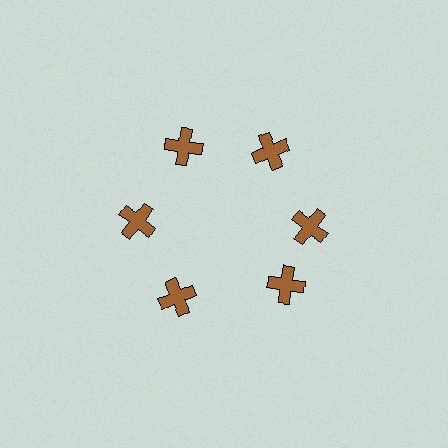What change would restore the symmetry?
The symmetry would be restored by rotating it back into even spacing with its neighbors so that all 6 crosses sit at equal angles and equal distance from the center.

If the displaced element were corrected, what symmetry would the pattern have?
It would have 6-fold rotational symmetry — the pattern would map onto itself every 60 degrees.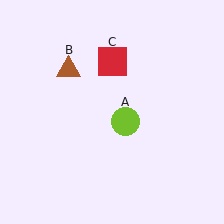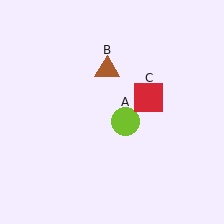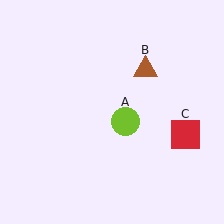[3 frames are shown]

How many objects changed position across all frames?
2 objects changed position: brown triangle (object B), red square (object C).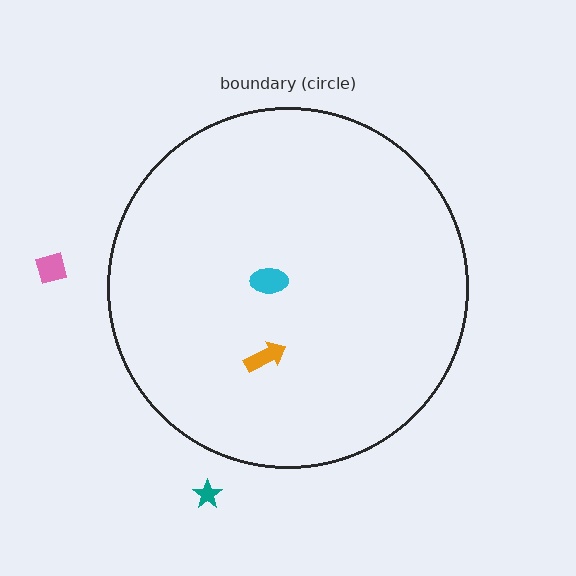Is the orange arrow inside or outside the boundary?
Inside.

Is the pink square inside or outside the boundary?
Outside.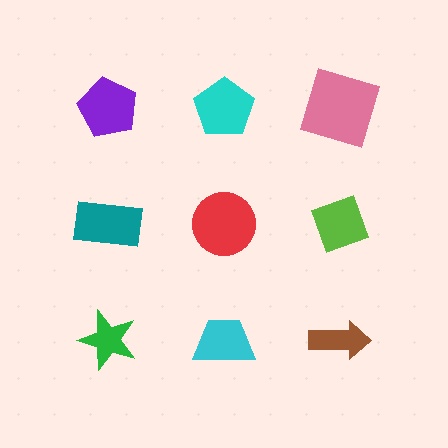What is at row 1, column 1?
A purple pentagon.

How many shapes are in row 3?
3 shapes.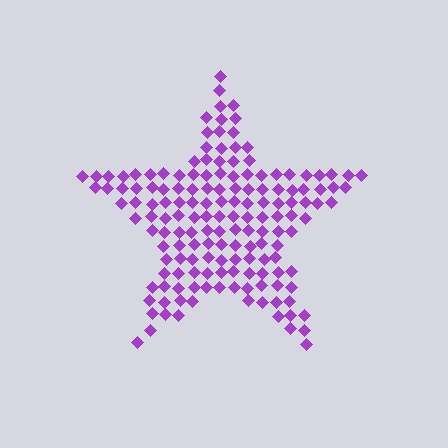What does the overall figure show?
The overall figure shows a star.